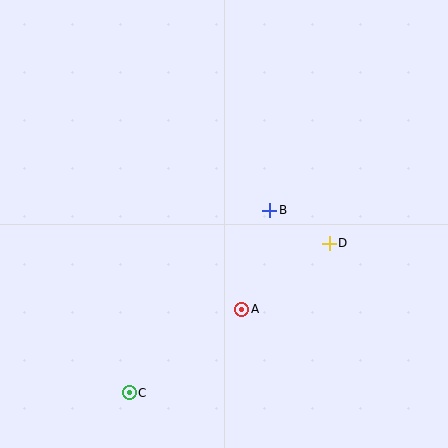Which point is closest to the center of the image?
Point B at (270, 210) is closest to the center.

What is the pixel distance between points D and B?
The distance between D and B is 68 pixels.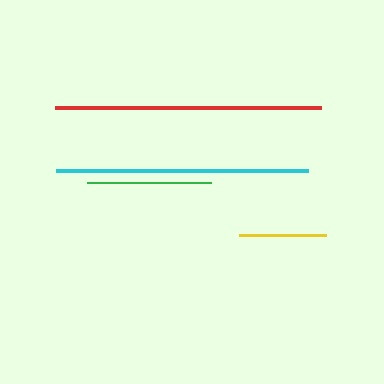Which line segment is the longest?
The red line is the longest at approximately 266 pixels.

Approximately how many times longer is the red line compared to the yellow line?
The red line is approximately 3.0 times the length of the yellow line.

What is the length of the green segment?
The green segment is approximately 124 pixels long.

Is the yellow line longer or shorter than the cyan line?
The cyan line is longer than the yellow line.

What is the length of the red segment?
The red segment is approximately 266 pixels long.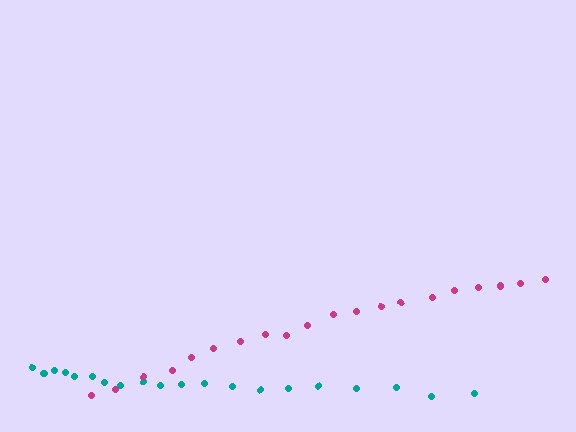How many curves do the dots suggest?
There are 2 distinct paths.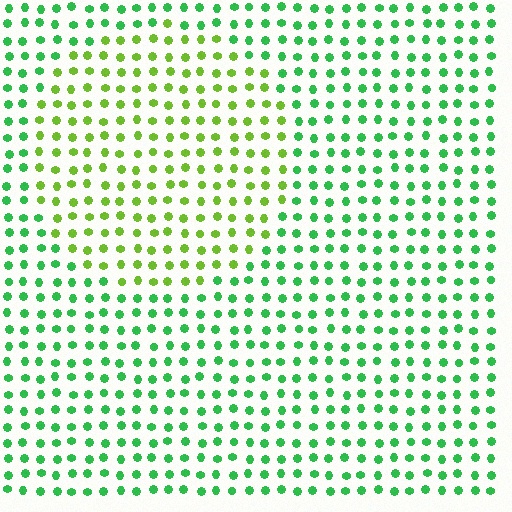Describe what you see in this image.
The image is filled with small green elements in a uniform arrangement. A circle-shaped region is visible where the elements are tinted to a slightly different hue, forming a subtle color boundary.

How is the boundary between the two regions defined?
The boundary is defined purely by a slight shift in hue (about 40 degrees). Spacing, size, and orientation are identical on both sides.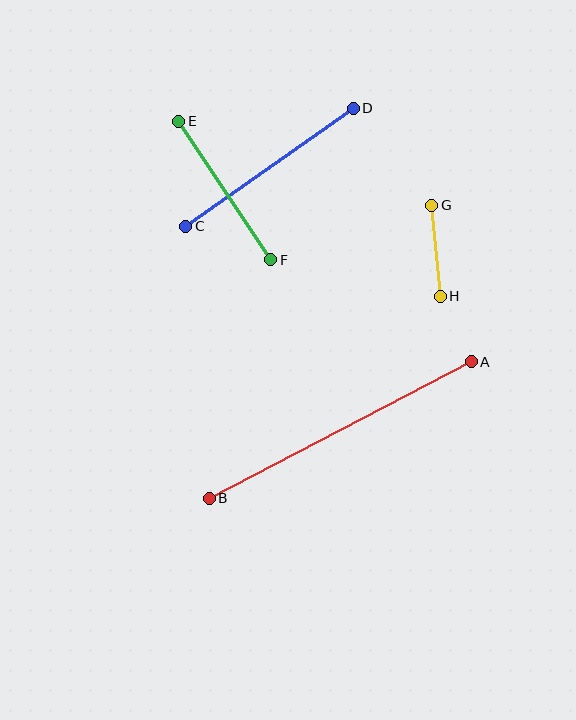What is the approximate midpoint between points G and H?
The midpoint is at approximately (436, 251) pixels.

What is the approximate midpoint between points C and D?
The midpoint is at approximately (269, 167) pixels.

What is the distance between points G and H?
The distance is approximately 91 pixels.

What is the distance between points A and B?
The distance is approximately 296 pixels.